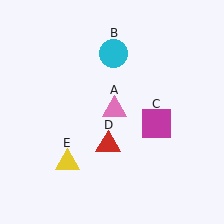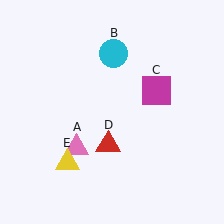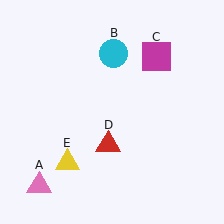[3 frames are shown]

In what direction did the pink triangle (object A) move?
The pink triangle (object A) moved down and to the left.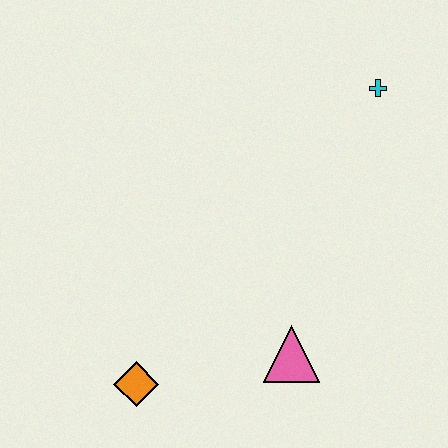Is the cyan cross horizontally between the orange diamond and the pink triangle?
No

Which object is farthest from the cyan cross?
The orange diamond is farthest from the cyan cross.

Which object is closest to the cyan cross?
The pink triangle is closest to the cyan cross.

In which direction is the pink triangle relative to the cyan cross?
The pink triangle is below the cyan cross.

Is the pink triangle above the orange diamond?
Yes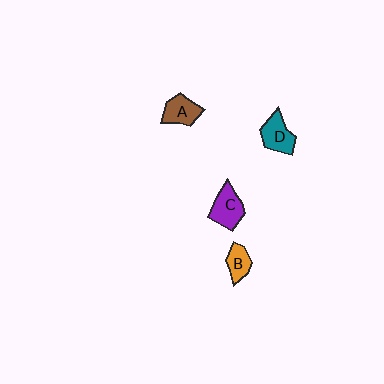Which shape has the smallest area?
Shape B (orange).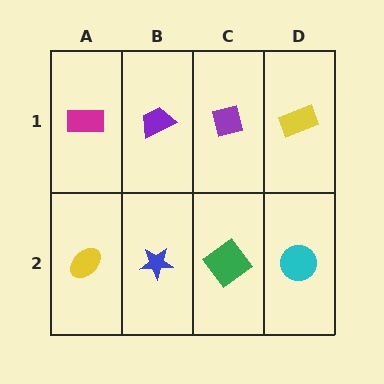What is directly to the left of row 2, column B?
A yellow ellipse.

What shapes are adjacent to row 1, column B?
A blue star (row 2, column B), a magenta rectangle (row 1, column A), a purple square (row 1, column C).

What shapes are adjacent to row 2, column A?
A magenta rectangle (row 1, column A), a blue star (row 2, column B).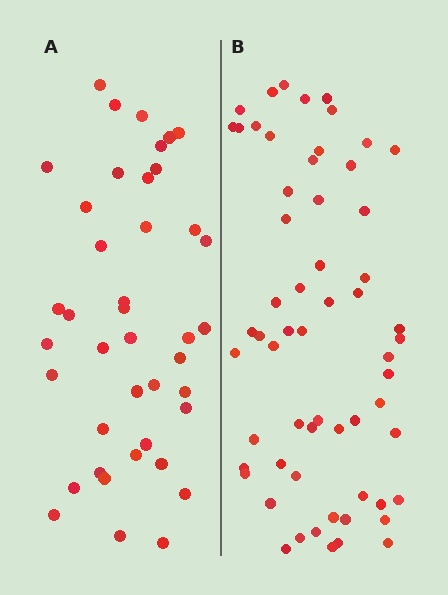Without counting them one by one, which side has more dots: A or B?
Region B (the right region) has more dots.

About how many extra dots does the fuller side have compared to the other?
Region B has approximately 20 more dots than region A.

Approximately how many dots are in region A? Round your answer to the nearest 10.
About 40 dots. (The exact count is 41, which rounds to 40.)